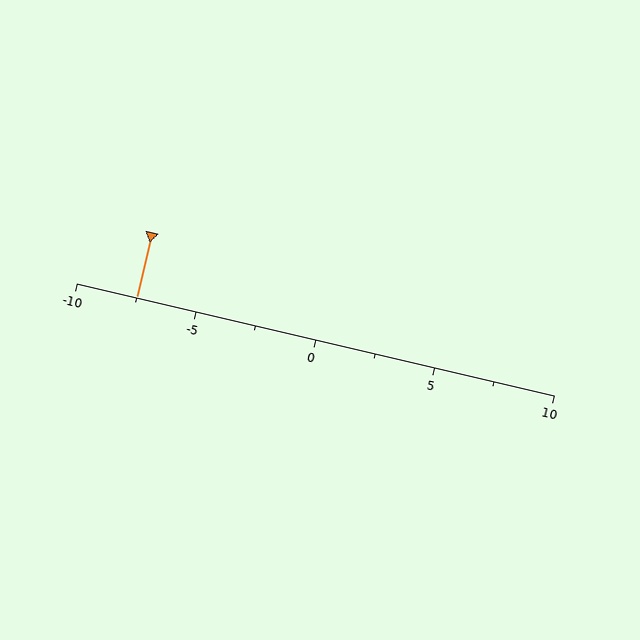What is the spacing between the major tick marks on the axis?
The major ticks are spaced 5 apart.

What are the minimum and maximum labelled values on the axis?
The axis runs from -10 to 10.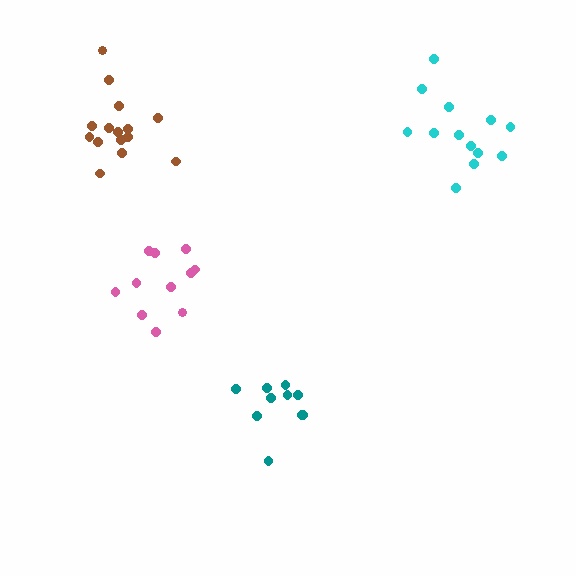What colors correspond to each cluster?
The clusters are colored: brown, cyan, pink, teal.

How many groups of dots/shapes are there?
There are 4 groups.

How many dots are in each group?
Group 1: 15 dots, Group 2: 13 dots, Group 3: 11 dots, Group 4: 10 dots (49 total).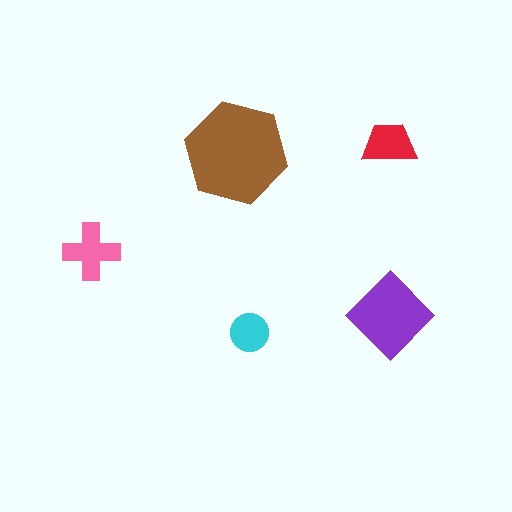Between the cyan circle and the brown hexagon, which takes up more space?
The brown hexagon.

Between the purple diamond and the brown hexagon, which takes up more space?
The brown hexagon.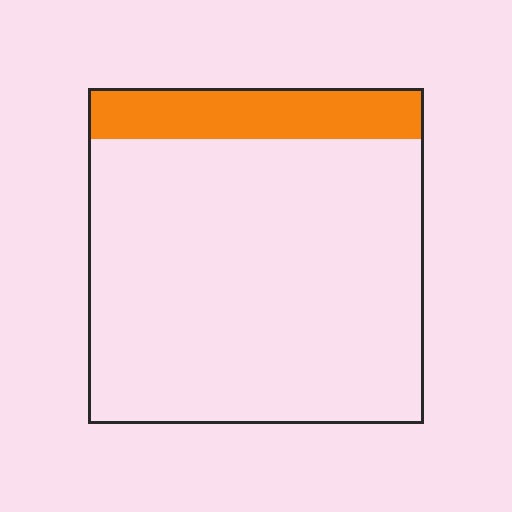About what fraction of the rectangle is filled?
About one sixth (1/6).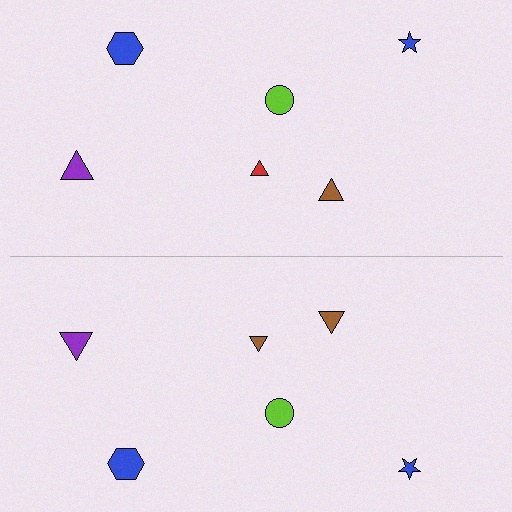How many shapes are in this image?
There are 12 shapes in this image.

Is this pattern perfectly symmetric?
No, the pattern is not perfectly symmetric. The brown triangle on the bottom side breaks the symmetry — its mirror counterpart is red.